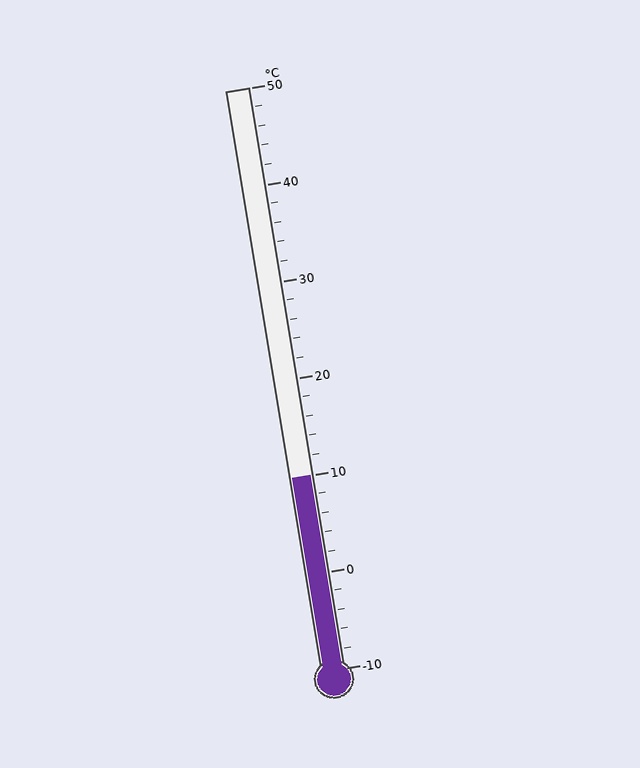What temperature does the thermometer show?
The thermometer shows approximately 10°C.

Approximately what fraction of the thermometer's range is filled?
The thermometer is filled to approximately 35% of its range.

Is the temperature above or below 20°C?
The temperature is below 20°C.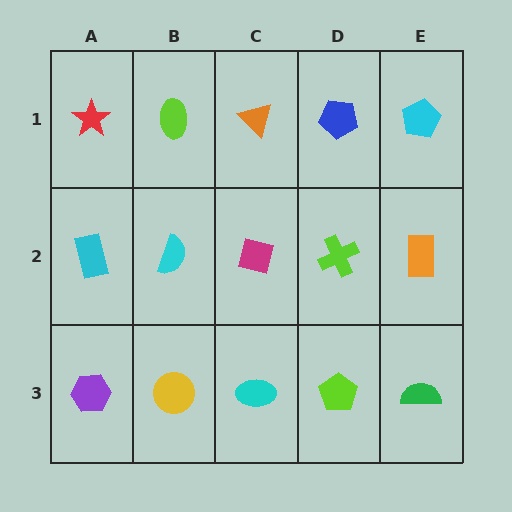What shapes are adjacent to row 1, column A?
A cyan rectangle (row 2, column A), a lime ellipse (row 1, column B).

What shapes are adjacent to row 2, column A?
A red star (row 1, column A), a purple hexagon (row 3, column A), a cyan semicircle (row 2, column B).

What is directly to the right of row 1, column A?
A lime ellipse.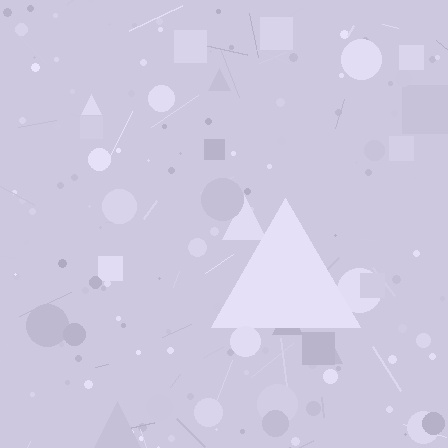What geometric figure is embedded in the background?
A triangle is embedded in the background.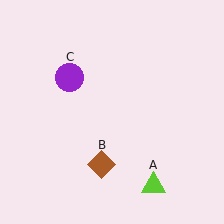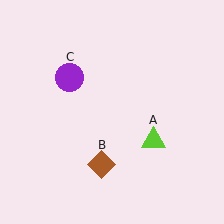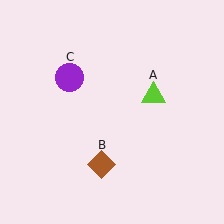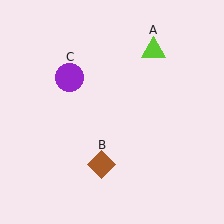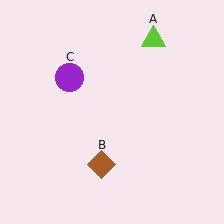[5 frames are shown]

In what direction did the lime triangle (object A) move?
The lime triangle (object A) moved up.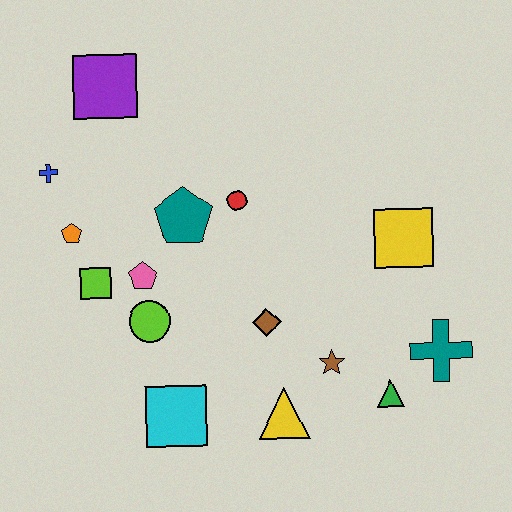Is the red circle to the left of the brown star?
Yes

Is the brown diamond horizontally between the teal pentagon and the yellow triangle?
Yes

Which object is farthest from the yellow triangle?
The purple square is farthest from the yellow triangle.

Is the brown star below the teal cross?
Yes